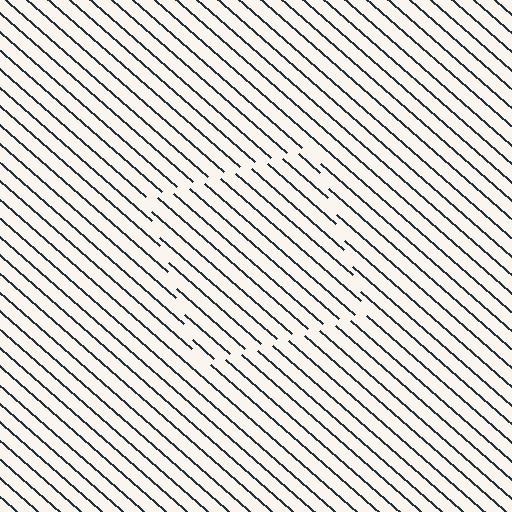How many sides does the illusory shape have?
4 sides — the line-ends trace a square.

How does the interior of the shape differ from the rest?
The interior of the shape contains the same grating, shifted by half a period — the contour is defined by the phase discontinuity where line-ends from the inner and outer gratings abut.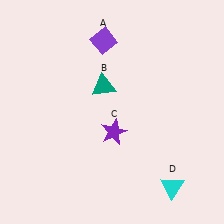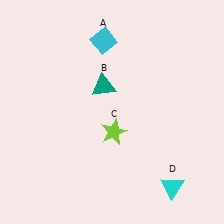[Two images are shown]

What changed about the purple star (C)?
In Image 1, C is purple. In Image 2, it changed to lime.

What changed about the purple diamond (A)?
In Image 1, A is purple. In Image 2, it changed to cyan.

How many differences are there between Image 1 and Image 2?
There are 2 differences between the two images.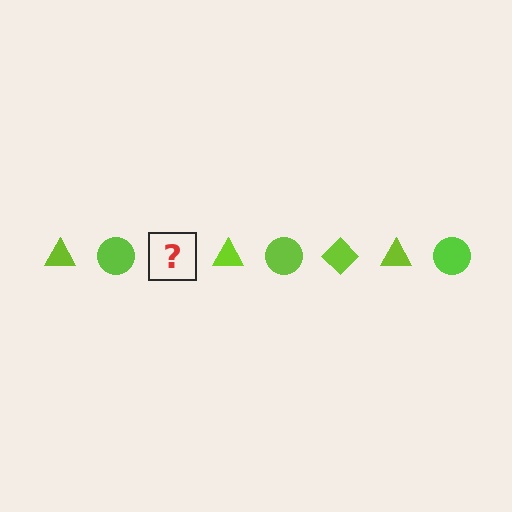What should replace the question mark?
The question mark should be replaced with a lime diamond.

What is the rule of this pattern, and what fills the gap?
The rule is that the pattern cycles through triangle, circle, diamond shapes in lime. The gap should be filled with a lime diamond.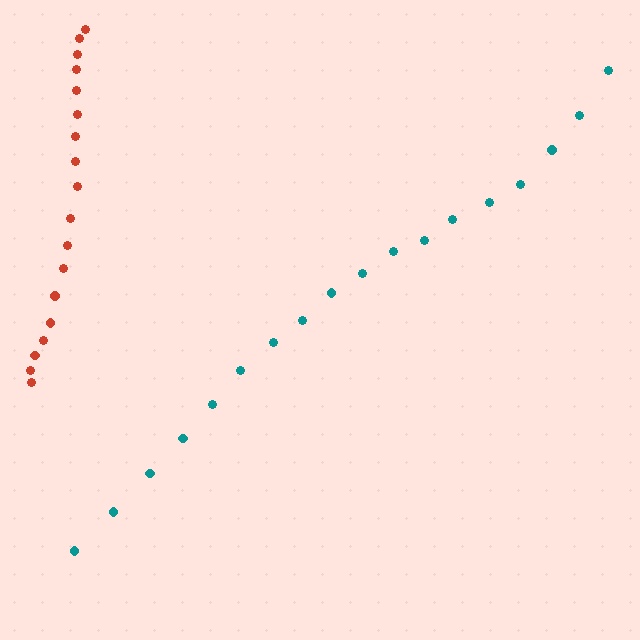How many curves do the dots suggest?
There are 2 distinct paths.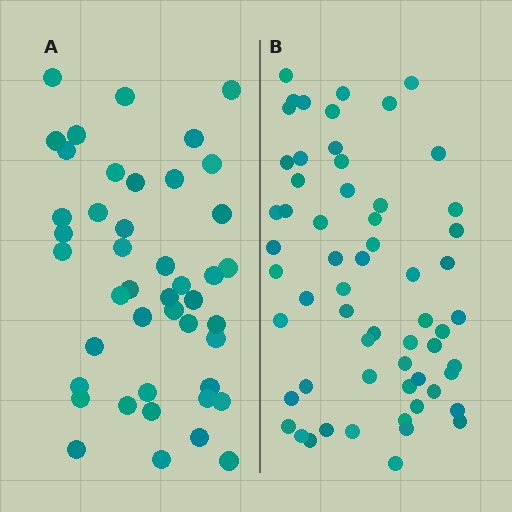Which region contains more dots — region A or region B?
Region B (the right region) has more dots.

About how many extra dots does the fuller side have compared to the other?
Region B has approximately 15 more dots than region A.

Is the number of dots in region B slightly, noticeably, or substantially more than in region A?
Region B has noticeably more, but not dramatically so. The ratio is roughly 1.4 to 1.